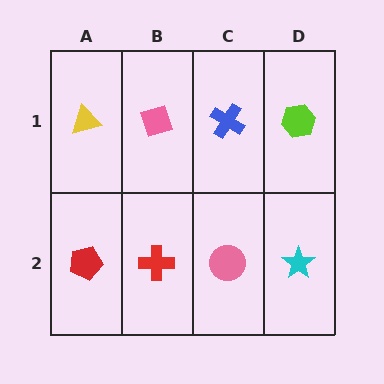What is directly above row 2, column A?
A yellow triangle.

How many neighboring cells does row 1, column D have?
2.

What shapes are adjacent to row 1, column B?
A red cross (row 2, column B), a yellow triangle (row 1, column A), a blue cross (row 1, column C).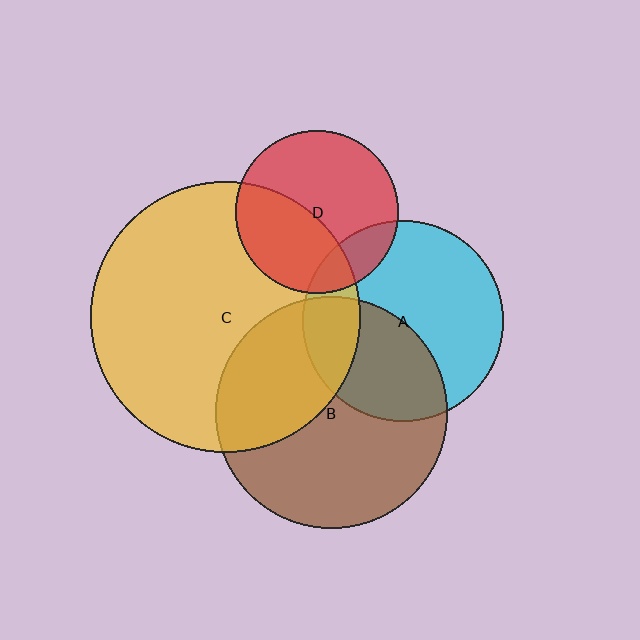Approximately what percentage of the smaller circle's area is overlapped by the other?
Approximately 35%.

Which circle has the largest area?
Circle C (yellow).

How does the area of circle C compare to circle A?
Approximately 1.8 times.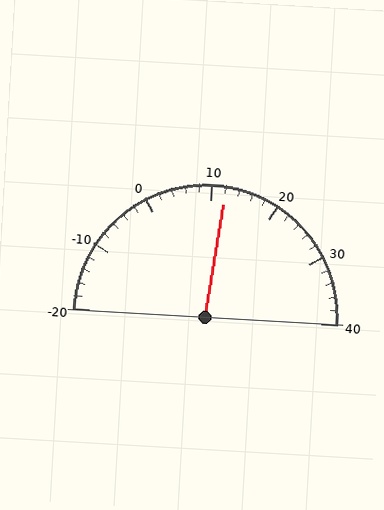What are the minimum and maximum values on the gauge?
The gauge ranges from -20 to 40.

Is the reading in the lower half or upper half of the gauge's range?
The reading is in the upper half of the range (-20 to 40).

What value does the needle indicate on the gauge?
The needle indicates approximately 12.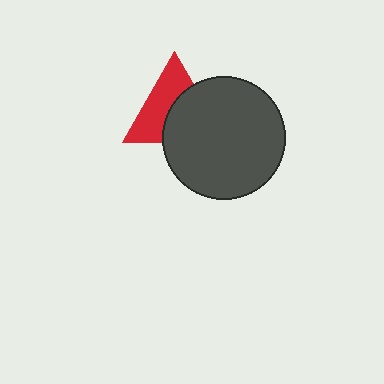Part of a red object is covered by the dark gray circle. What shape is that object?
It is a triangle.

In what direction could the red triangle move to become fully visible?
The red triangle could move toward the upper-left. That would shift it out from behind the dark gray circle entirely.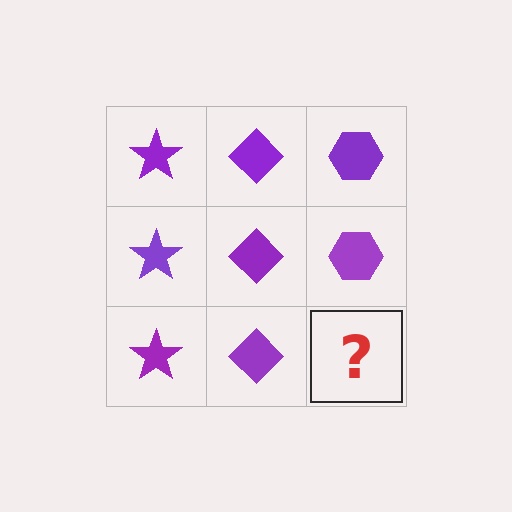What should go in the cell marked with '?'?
The missing cell should contain a purple hexagon.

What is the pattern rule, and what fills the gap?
The rule is that each column has a consistent shape. The gap should be filled with a purple hexagon.